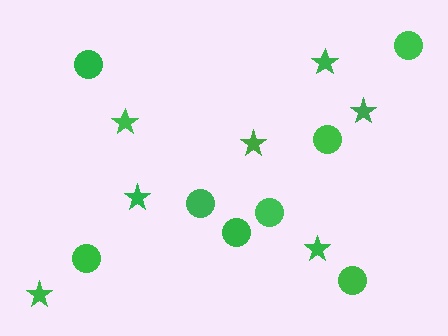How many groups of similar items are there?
There are 2 groups: one group of stars (7) and one group of circles (8).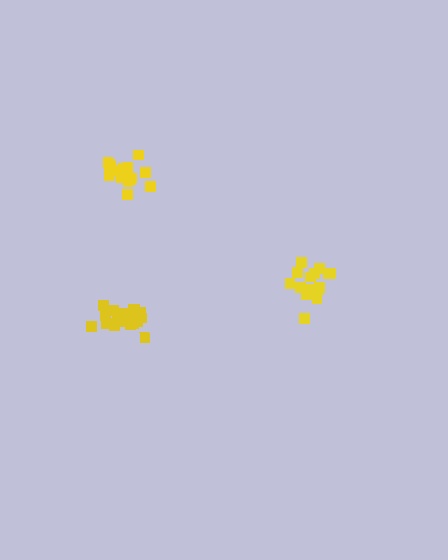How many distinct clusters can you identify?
There are 3 distinct clusters.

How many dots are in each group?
Group 1: 19 dots, Group 2: 15 dots, Group 3: 15 dots (49 total).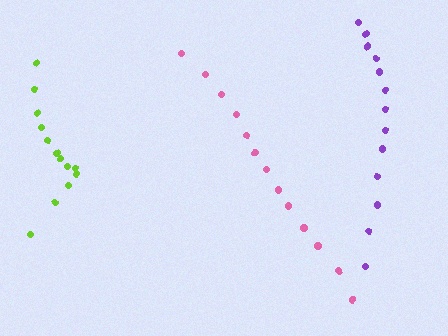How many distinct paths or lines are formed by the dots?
There are 3 distinct paths.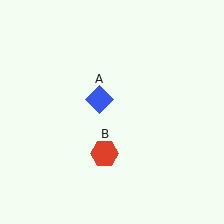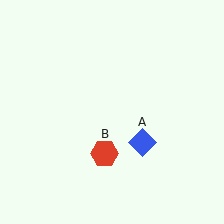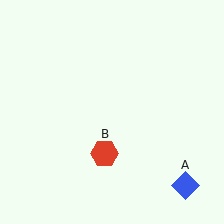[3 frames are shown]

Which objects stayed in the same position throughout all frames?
Red hexagon (object B) remained stationary.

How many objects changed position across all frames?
1 object changed position: blue diamond (object A).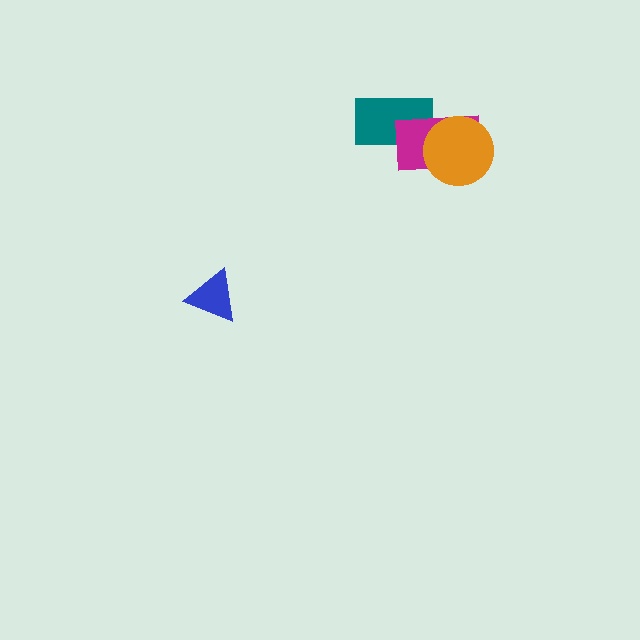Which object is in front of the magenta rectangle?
The orange circle is in front of the magenta rectangle.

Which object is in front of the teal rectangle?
The magenta rectangle is in front of the teal rectangle.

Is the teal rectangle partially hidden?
Yes, it is partially covered by another shape.